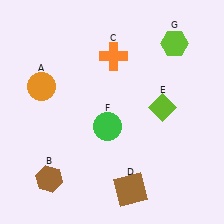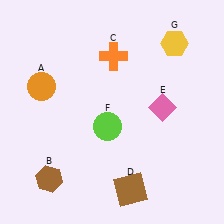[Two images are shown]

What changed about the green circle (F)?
In Image 1, F is green. In Image 2, it changed to lime.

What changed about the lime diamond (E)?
In Image 1, E is lime. In Image 2, it changed to pink.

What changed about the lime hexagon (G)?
In Image 1, G is lime. In Image 2, it changed to yellow.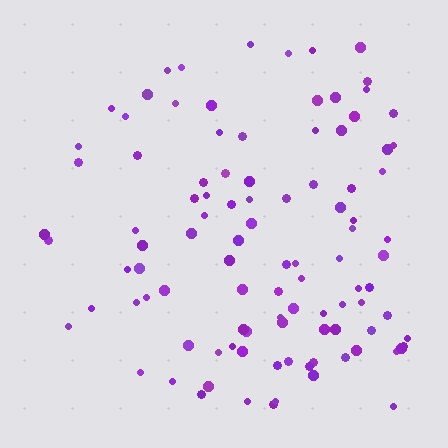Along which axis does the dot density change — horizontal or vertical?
Horizontal.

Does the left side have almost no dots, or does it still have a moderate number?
Still a moderate number, just noticeably fewer than the right.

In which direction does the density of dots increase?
From left to right, with the right side densest.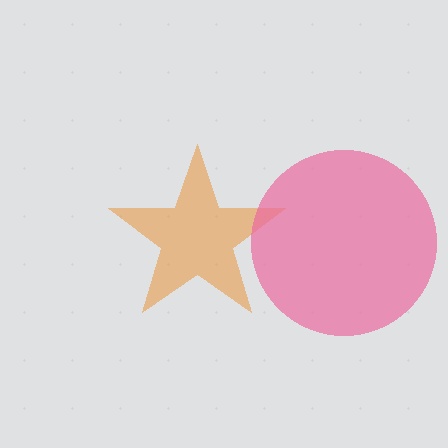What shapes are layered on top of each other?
The layered shapes are: an orange star, a pink circle.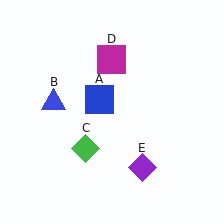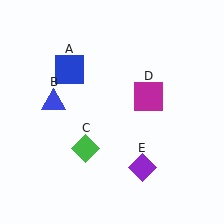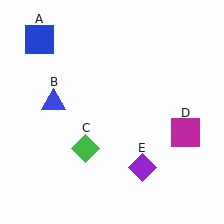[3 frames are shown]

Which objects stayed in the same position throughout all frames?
Blue triangle (object B) and green diamond (object C) and purple diamond (object E) remained stationary.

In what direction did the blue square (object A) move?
The blue square (object A) moved up and to the left.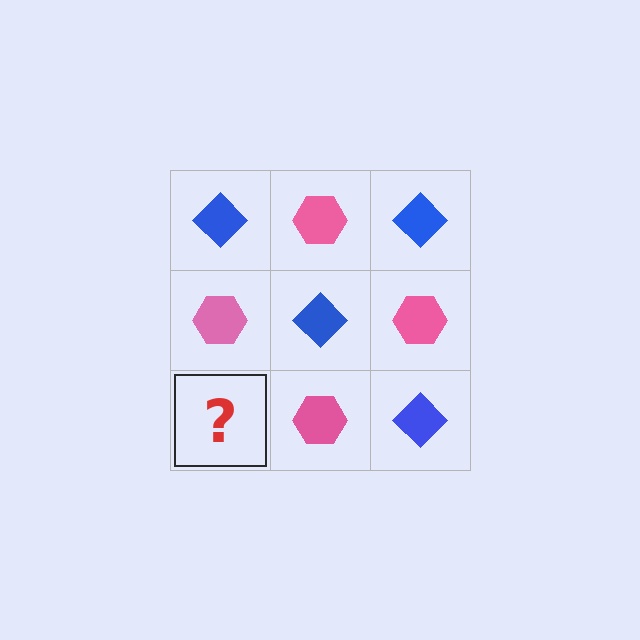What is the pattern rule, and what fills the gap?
The rule is that it alternates blue diamond and pink hexagon in a checkerboard pattern. The gap should be filled with a blue diamond.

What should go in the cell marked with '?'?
The missing cell should contain a blue diamond.